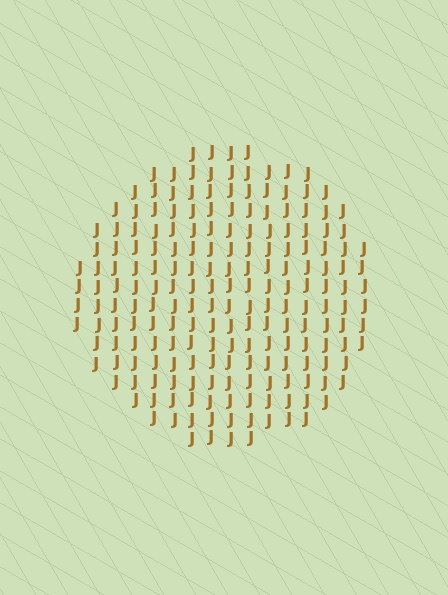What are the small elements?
The small elements are letter J's.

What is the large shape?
The large shape is a circle.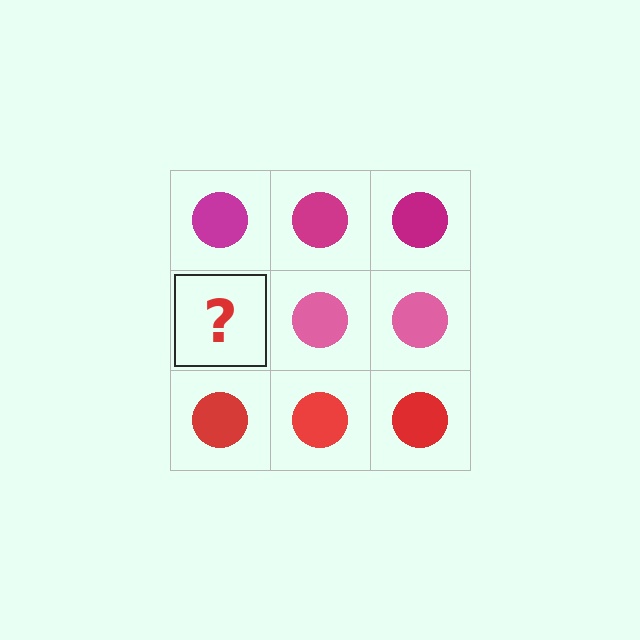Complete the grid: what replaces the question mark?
The question mark should be replaced with a pink circle.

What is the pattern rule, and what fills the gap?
The rule is that each row has a consistent color. The gap should be filled with a pink circle.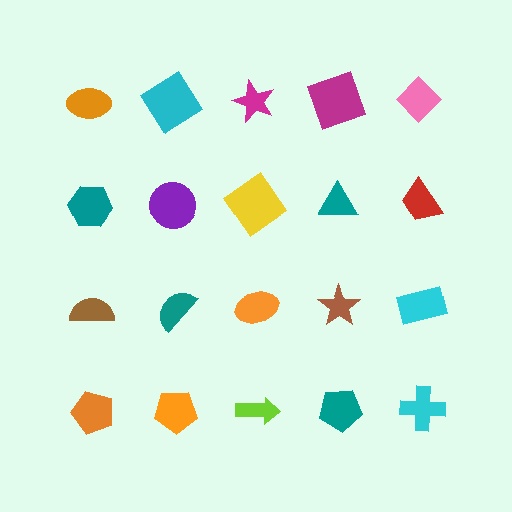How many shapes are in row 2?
5 shapes.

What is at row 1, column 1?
An orange ellipse.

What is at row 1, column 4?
A magenta square.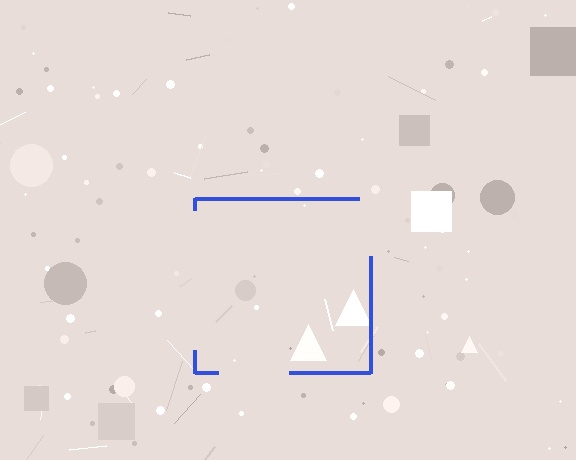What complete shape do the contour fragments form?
The contour fragments form a square.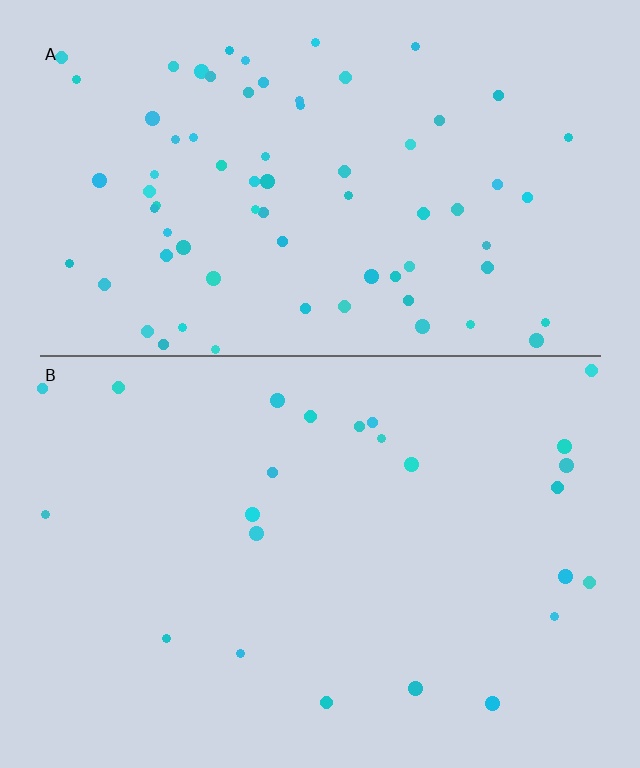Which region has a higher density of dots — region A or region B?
A (the top).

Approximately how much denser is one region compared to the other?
Approximately 3.0× — region A over region B.